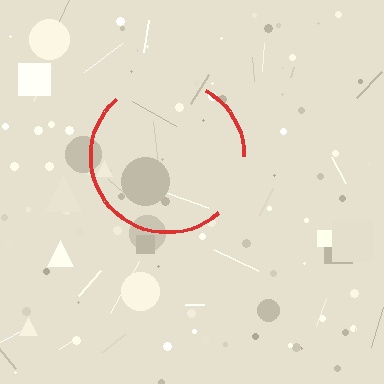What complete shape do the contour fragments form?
The contour fragments form a circle.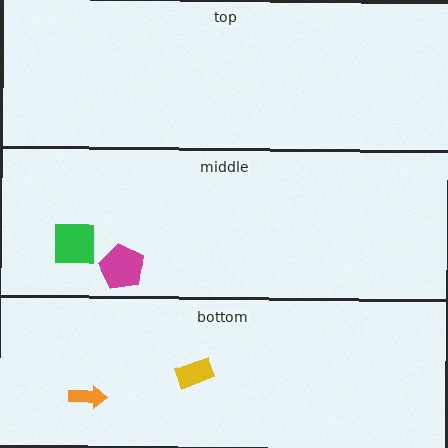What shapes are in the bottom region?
The yellow rectangle, the orange arrow.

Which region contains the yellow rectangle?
The bottom region.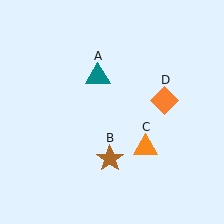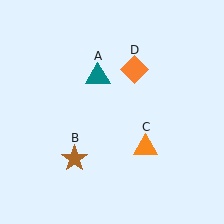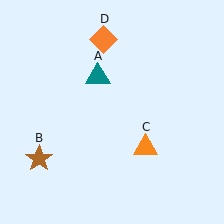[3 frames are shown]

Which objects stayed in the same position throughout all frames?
Teal triangle (object A) and orange triangle (object C) remained stationary.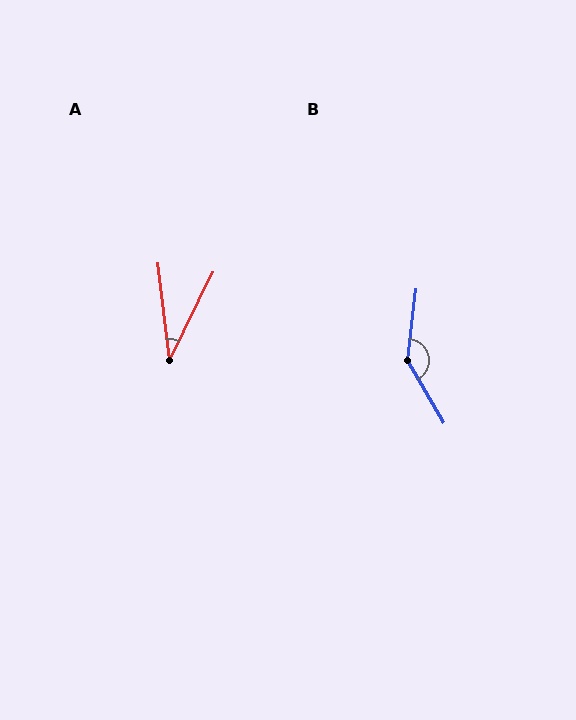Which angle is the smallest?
A, at approximately 33 degrees.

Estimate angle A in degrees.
Approximately 33 degrees.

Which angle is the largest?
B, at approximately 143 degrees.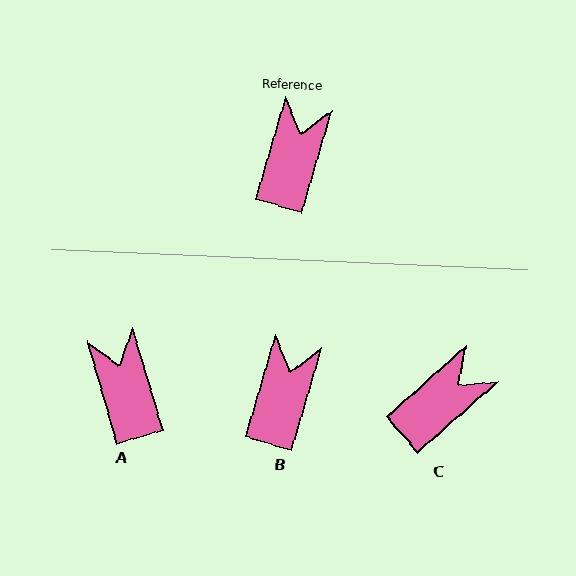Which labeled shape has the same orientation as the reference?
B.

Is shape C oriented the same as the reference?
No, it is off by about 32 degrees.